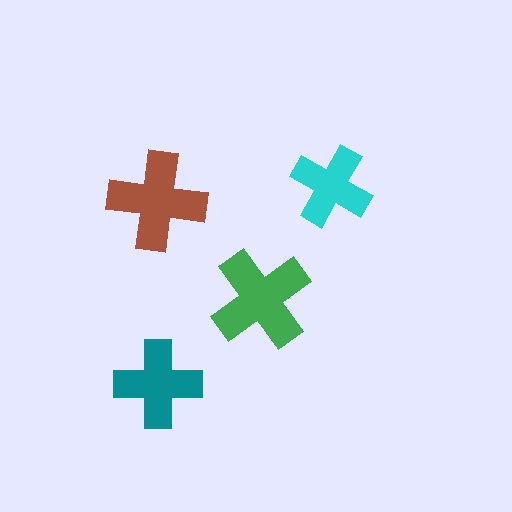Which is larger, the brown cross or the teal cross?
The brown one.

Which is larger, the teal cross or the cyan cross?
The teal one.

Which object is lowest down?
The teal cross is bottommost.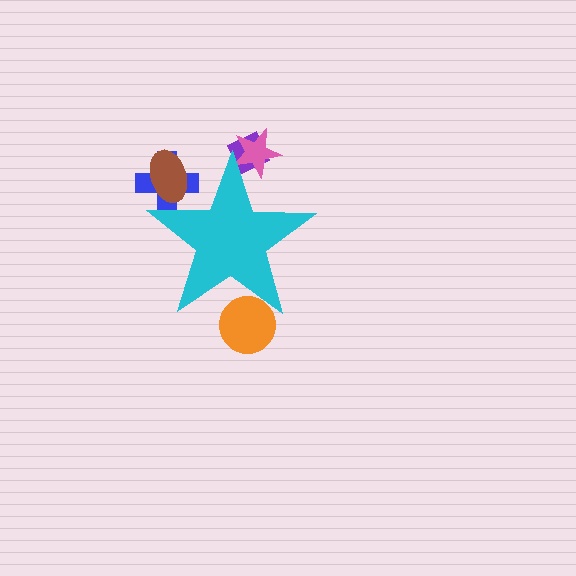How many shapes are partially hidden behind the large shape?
5 shapes are partially hidden.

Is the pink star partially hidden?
Yes, the pink star is partially hidden behind the cyan star.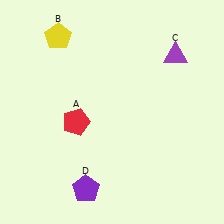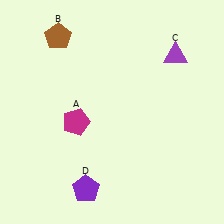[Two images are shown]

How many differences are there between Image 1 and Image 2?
There are 2 differences between the two images.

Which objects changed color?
A changed from red to magenta. B changed from yellow to brown.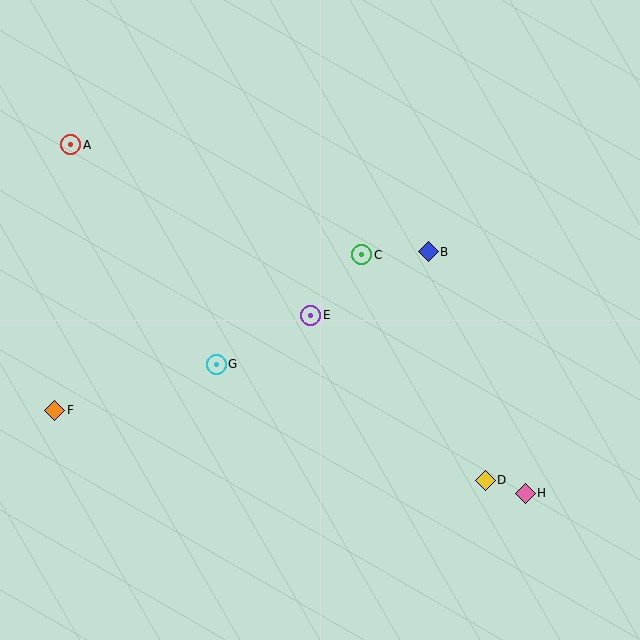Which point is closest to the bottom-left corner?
Point F is closest to the bottom-left corner.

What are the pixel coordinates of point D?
Point D is at (485, 480).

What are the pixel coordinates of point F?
Point F is at (55, 410).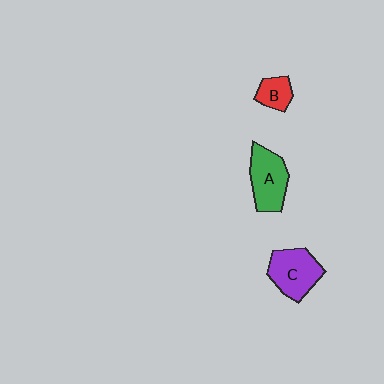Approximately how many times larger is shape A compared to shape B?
Approximately 2.0 times.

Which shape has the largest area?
Shape C (purple).